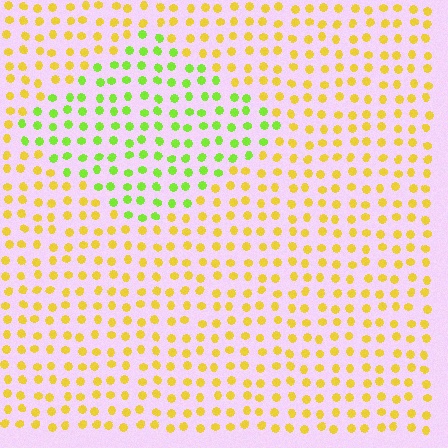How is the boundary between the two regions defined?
The boundary is defined purely by a slight shift in hue (about 46 degrees). Spacing, size, and orientation are identical on both sides.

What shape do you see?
I see a diamond.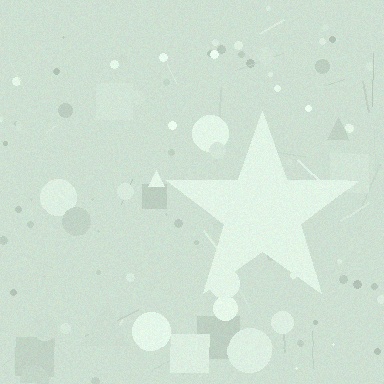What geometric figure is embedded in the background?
A star is embedded in the background.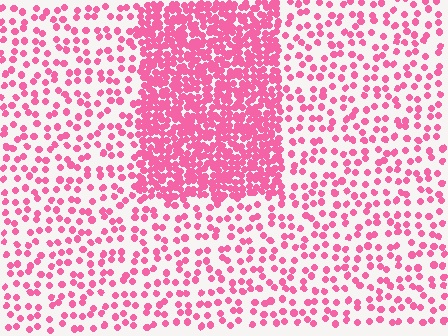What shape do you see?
I see a rectangle.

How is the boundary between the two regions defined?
The boundary is defined by a change in element density (approximately 3.0x ratio). All elements are the same color, size, and shape.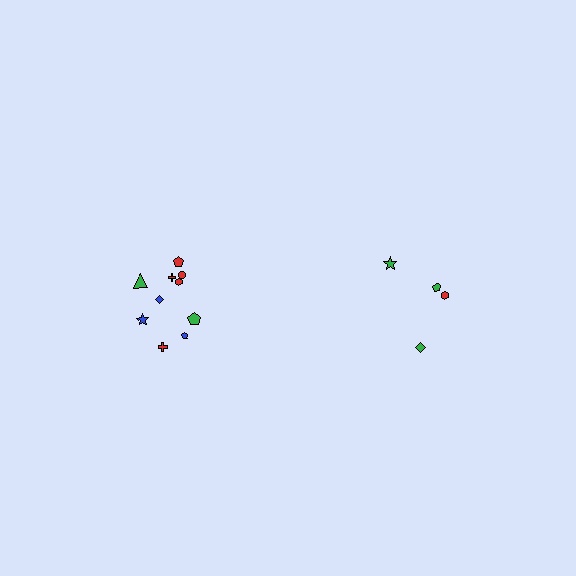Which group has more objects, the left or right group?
The left group.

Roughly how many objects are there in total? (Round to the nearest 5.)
Roughly 15 objects in total.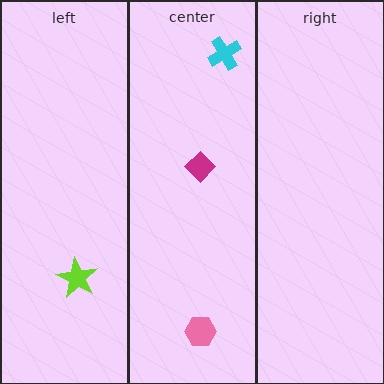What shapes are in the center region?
The magenta diamond, the pink hexagon, the cyan cross.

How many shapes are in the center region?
3.